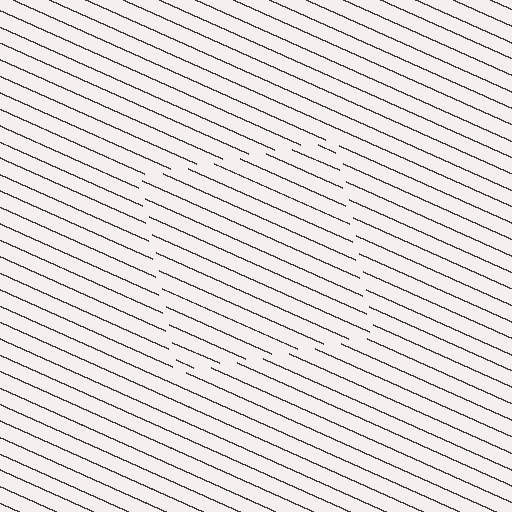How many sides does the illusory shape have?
4 sides — the line-ends trace a square.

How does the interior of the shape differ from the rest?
The interior of the shape contains the same grating, shifted by half a period — the contour is defined by the phase discontinuity where line-ends from the inner and outer gratings abut.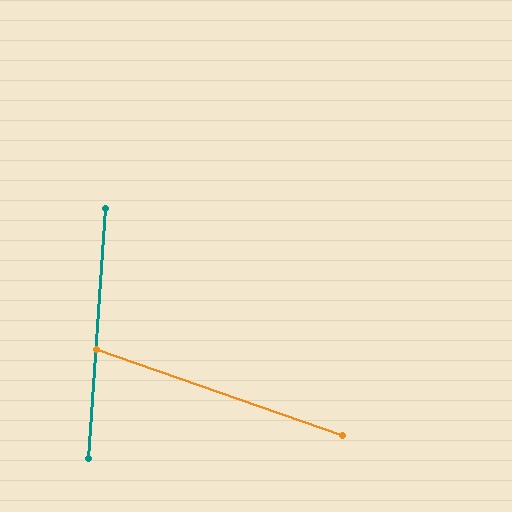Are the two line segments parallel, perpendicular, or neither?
Neither parallel nor perpendicular — they differ by about 75°.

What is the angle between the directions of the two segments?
Approximately 75 degrees.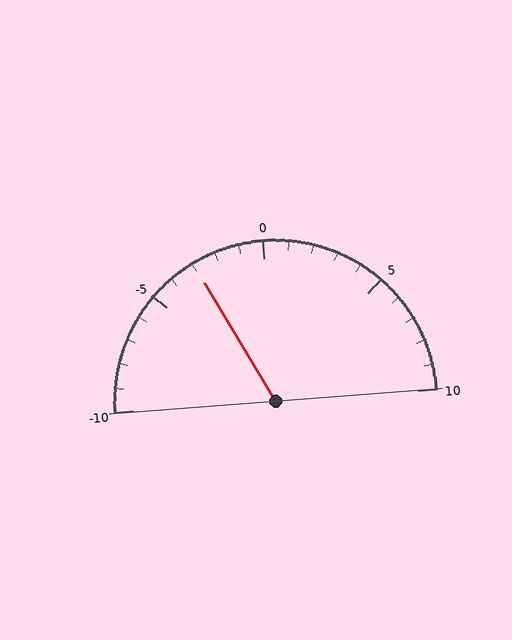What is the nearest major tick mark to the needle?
The nearest major tick mark is -5.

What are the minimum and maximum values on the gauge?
The gauge ranges from -10 to 10.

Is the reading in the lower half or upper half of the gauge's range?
The reading is in the lower half of the range (-10 to 10).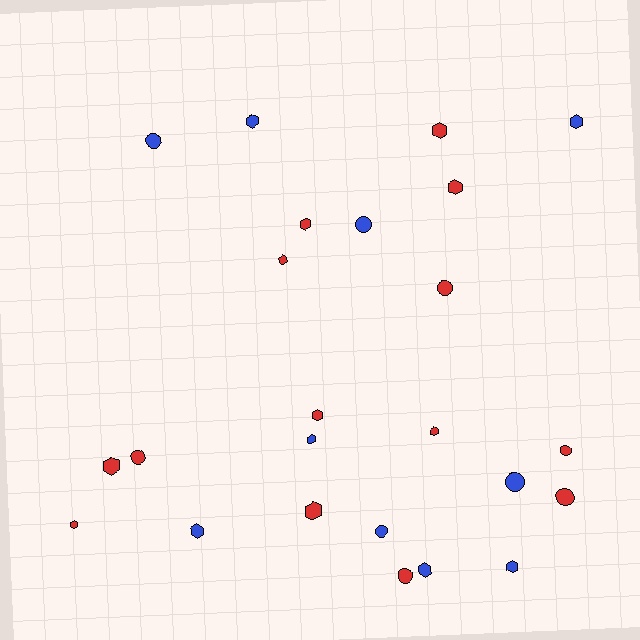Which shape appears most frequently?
Hexagon, with 15 objects.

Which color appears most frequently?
Red, with 14 objects.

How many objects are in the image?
There are 24 objects.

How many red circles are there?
There are 5 red circles.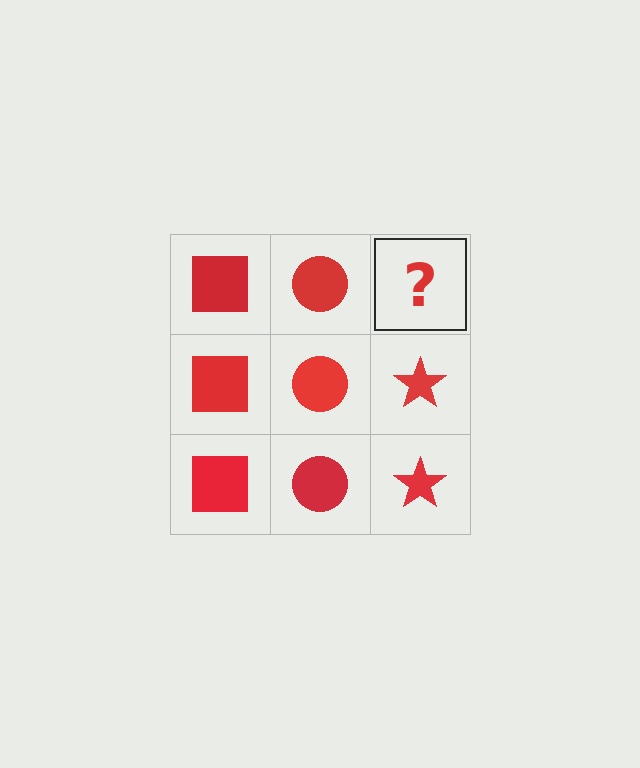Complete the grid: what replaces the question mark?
The question mark should be replaced with a red star.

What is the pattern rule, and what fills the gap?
The rule is that each column has a consistent shape. The gap should be filled with a red star.